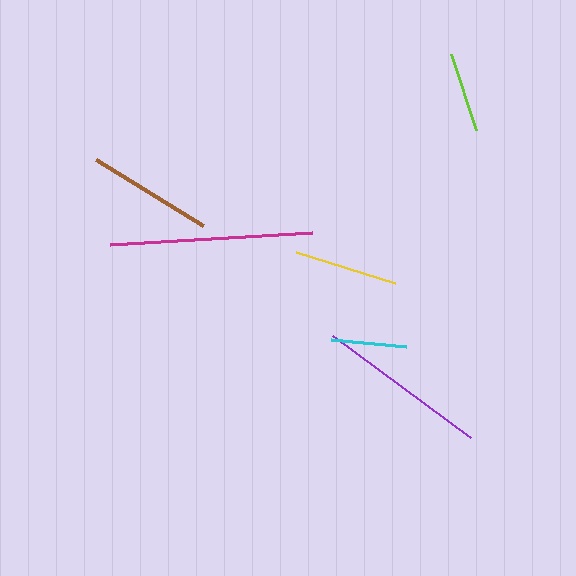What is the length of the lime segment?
The lime segment is approximately 80 pixels long.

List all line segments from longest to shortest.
From longest to shortest: magenta, purple, brown, yellow, lime, cyan.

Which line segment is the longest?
The magenta line is the longest at approximately 202 pixels.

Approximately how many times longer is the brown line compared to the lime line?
The brown line is approximately 1.6 times the length of the lime line.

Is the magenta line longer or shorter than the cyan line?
The magenta line is longer than the cyan line.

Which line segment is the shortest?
The cyan line is the shortest at approximately 75 pixels.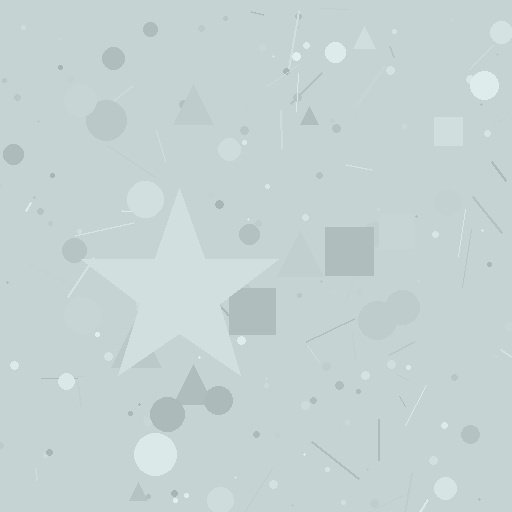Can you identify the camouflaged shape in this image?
The camouflaged shape is a star.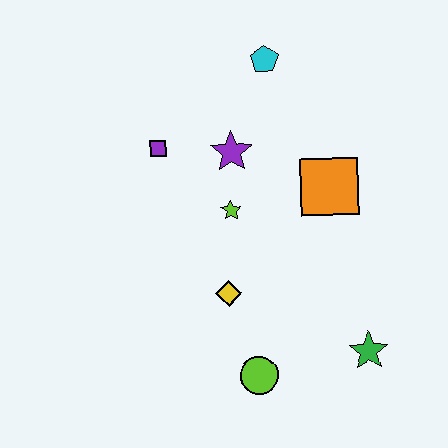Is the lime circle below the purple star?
Yes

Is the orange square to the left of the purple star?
No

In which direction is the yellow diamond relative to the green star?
The yellow diamond is to the left of the green star.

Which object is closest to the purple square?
The purple star is closest to the purple square.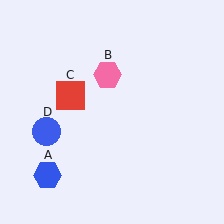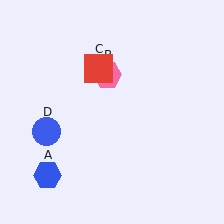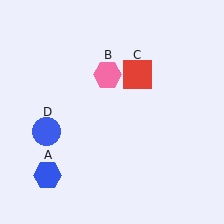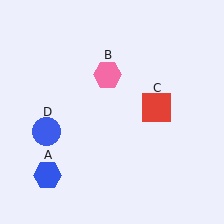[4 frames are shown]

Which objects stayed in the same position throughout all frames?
Blue hexagon (object A) and pink hexagon (object B) and blue circle (object D) remained stationary.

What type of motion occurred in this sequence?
The red square (object C) rotated clockwise around the center of the scene.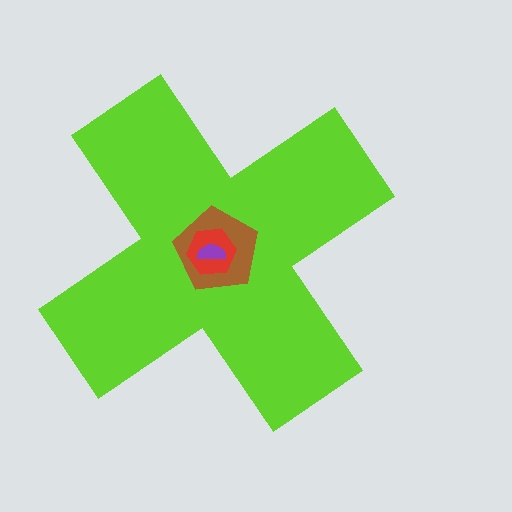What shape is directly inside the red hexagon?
The purple semicircle.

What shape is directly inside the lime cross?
The brown pentagon.